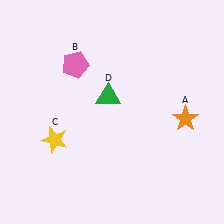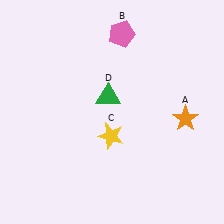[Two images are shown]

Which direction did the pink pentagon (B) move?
The pink pentagon (B) moved right.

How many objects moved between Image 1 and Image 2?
2 objects moved between the two images.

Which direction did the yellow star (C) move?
The yellow star (C) moved right.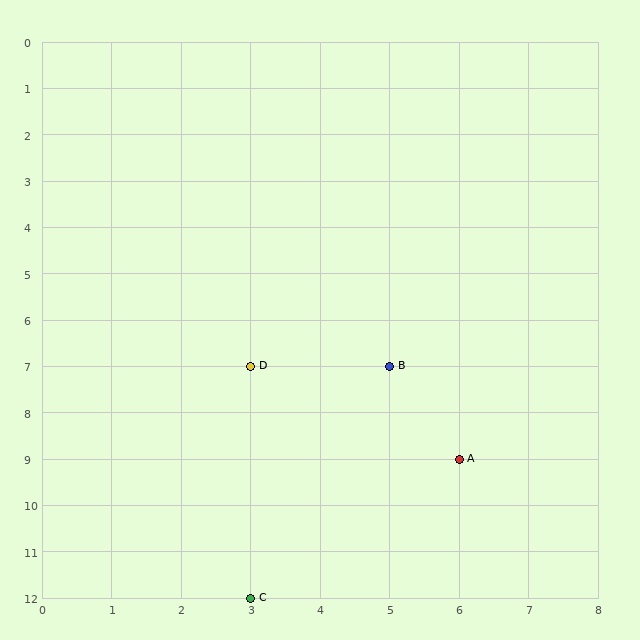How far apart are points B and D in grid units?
Points B and D are 2 columns apart.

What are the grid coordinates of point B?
Point B is at grid coordinates (5, 7).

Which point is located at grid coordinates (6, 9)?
Point A is at (6, 9).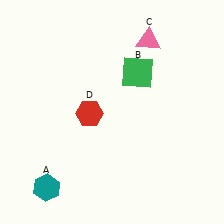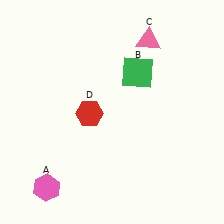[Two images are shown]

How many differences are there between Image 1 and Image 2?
There is 1 difference between the two images.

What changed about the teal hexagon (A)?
In Image 1, A is teal. In Image 2, it changed to pink.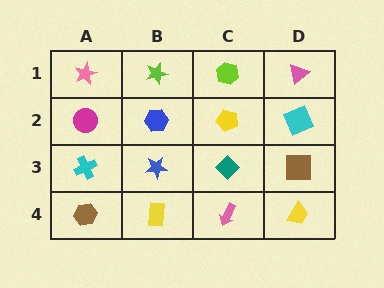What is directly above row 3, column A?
A magenta circle.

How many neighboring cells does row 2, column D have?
3.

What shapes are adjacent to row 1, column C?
A yellow pentagon (row 2, column C), a lime star (row 1, column B), a pink triangle (row 1, column D).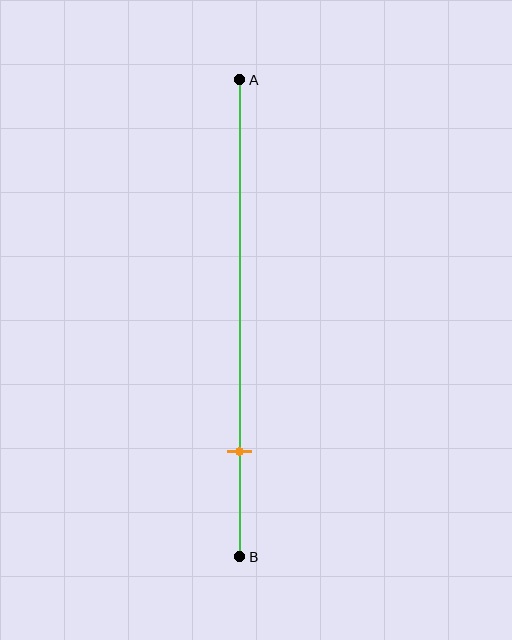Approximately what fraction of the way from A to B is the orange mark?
The orange mark is approximately 80% of the way from A to B.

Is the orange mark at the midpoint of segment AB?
No, the mark is at about 80% from A, not at the 50% midpoint.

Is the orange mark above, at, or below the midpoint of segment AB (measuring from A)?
The orange mark is below the midpoint of segment AB.